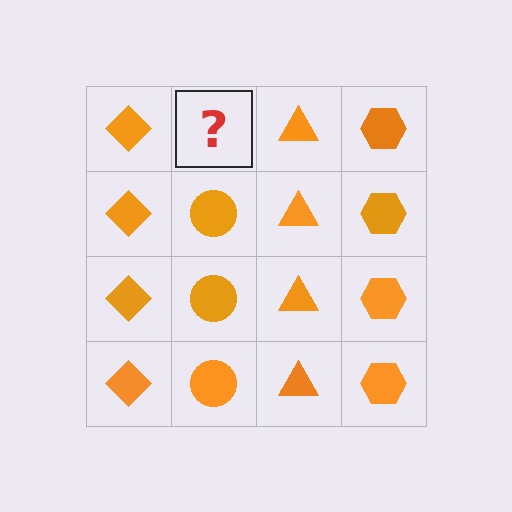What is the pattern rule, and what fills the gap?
The rule is that each column has a consistent shape. The gap should be filled with an orange circle.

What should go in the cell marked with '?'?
The missing cell should contain an orange circle.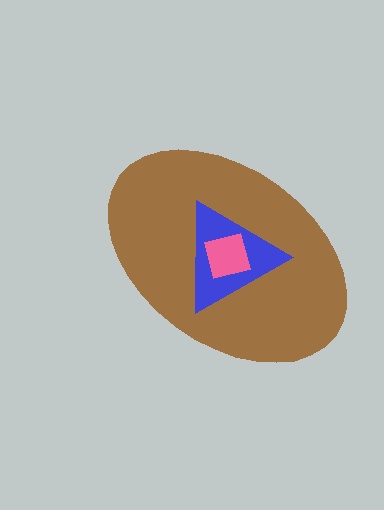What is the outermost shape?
The brown ellipse.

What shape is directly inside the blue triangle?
The pink square.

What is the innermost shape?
The pink square.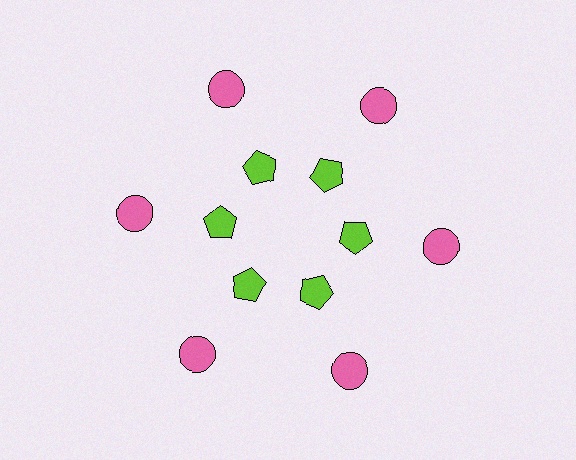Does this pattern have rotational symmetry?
Yes, this pattern has 6-fold rotational symmetry. It looks the same after rotating 60 degrees around the center.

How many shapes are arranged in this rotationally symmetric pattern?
There are 12 shapes, arranged in 6 groups of 2.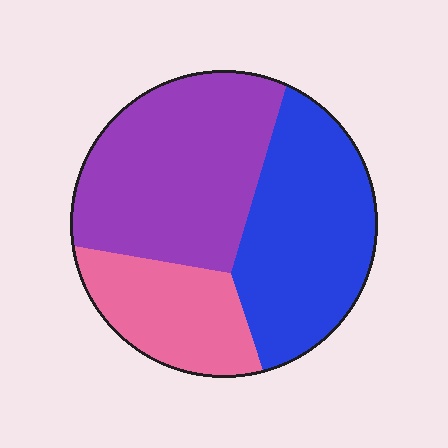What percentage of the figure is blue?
Blue takes up between a third and a half of the figure.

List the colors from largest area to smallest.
From largest to smallest: purple, blue, pink.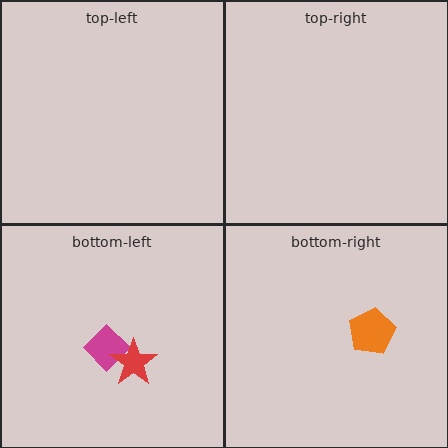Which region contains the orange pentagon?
The bottom-right region.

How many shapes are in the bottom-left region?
2.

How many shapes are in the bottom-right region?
1.